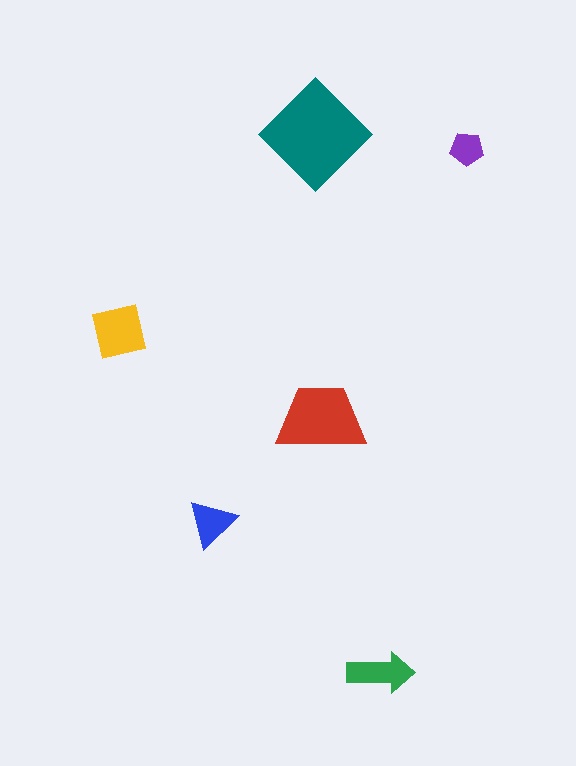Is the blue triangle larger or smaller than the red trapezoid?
Smaller.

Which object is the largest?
The teal diamond.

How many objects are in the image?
There are 6 objects in the image.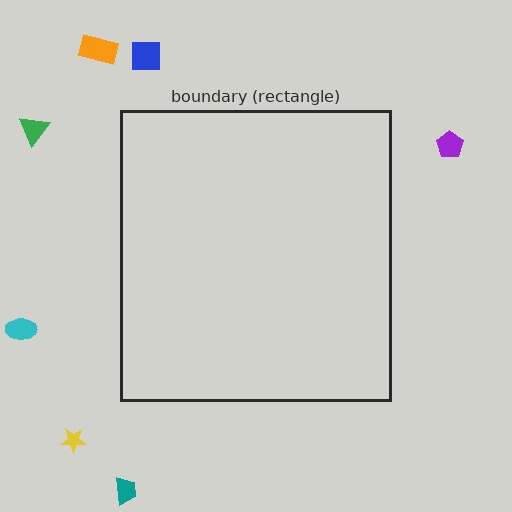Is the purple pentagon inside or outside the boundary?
Outside.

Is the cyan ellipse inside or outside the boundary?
Outside.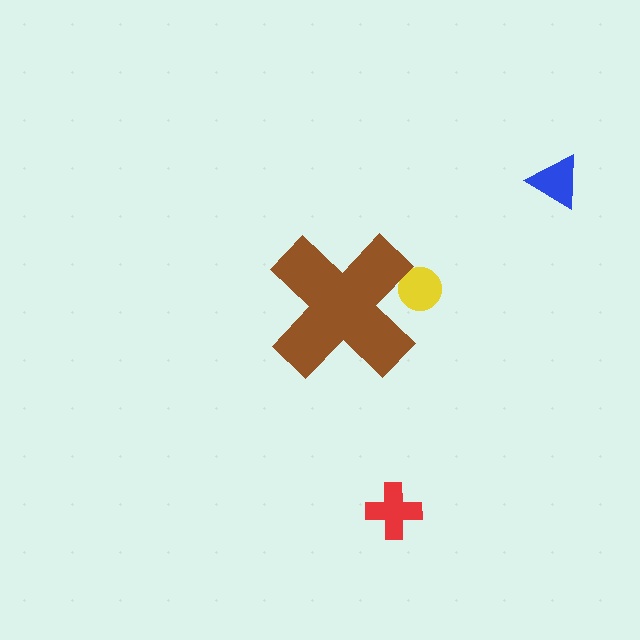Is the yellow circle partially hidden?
Yes, the yellow circle is partially hidden behind the brown cross.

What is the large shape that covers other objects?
A brown cross.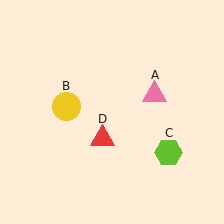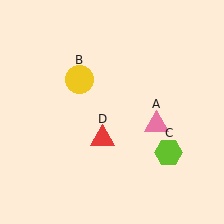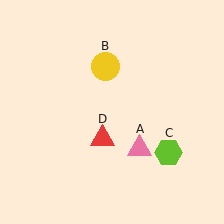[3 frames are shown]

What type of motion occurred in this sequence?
The pink triangle (object A), yellow circle (object B) rotated clockwise around the center of the scene.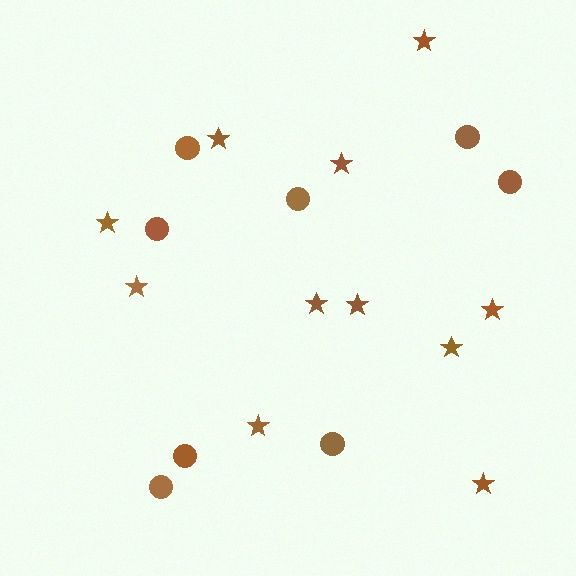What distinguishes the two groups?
There are 2 groups: one group of circles (8) and one group of stars (11).